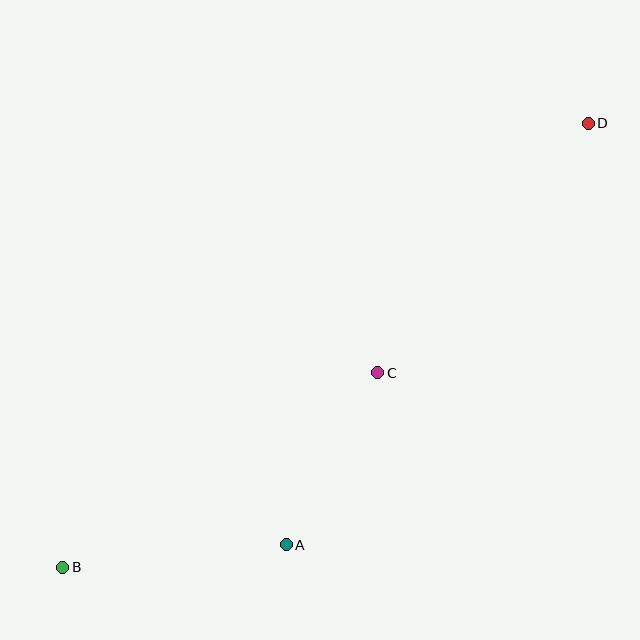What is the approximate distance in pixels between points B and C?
The distance between B and C is approximately 370 pixels.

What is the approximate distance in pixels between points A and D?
The distance between A and D is approximately 519 pixels.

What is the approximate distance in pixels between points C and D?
The distance between C and D is approximately 327 pixels.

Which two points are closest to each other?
Points A and C are closest to each other.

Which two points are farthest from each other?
Points B and D are farthest from each other.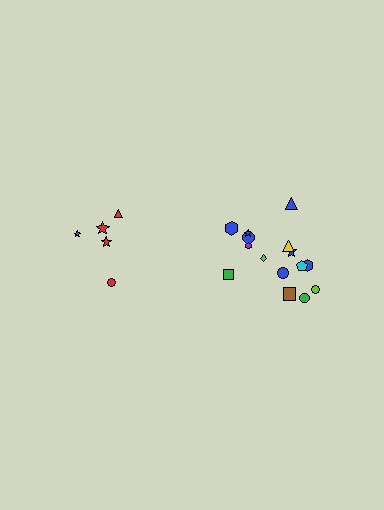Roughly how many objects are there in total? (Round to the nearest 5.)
Roughly 20 objects in total.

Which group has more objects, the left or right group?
The right group.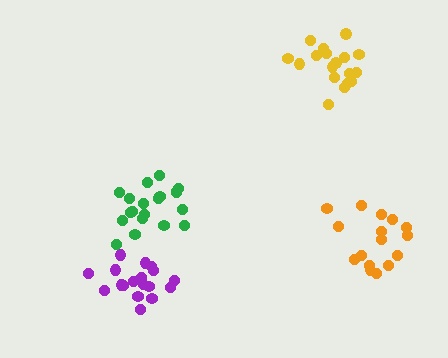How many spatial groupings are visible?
There are 4 spatial groupings.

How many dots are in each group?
Group 1: 16 dots, Group 2: 19 dots, Group 3: 20 dots, Group 4: 18 dots (73 total).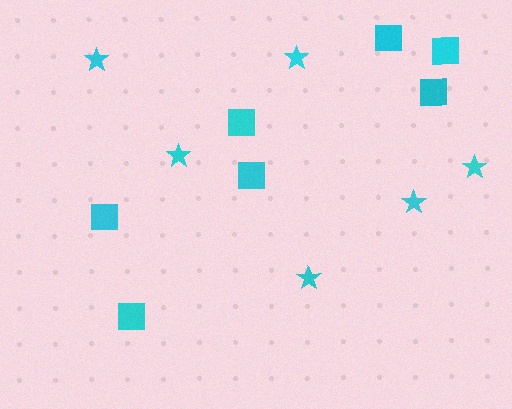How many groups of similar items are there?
There are 2 groups: one group of stars (6) and one group of squares (7).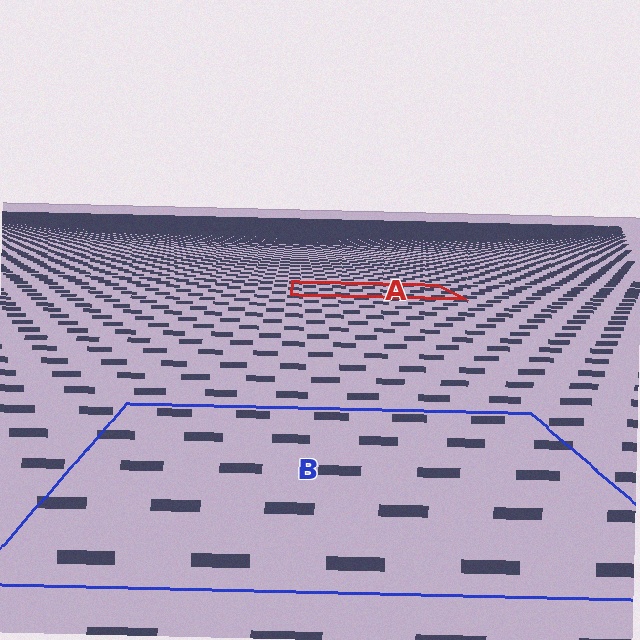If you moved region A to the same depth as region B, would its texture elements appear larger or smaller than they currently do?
They would appear larger. At a closer depth, the same texture elements are projected at a bigger on-screen size.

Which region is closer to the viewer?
Region B is closer. The texture elements there are larger and more spread out.